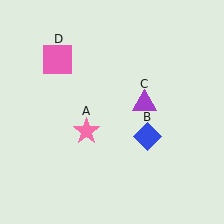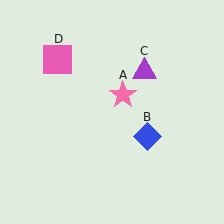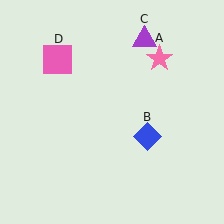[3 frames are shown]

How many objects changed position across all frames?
2 objects changed position: pink star (object A), purple triangle (object C).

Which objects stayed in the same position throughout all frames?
Blue diamond (object B) and pink square (object D) remained stationary.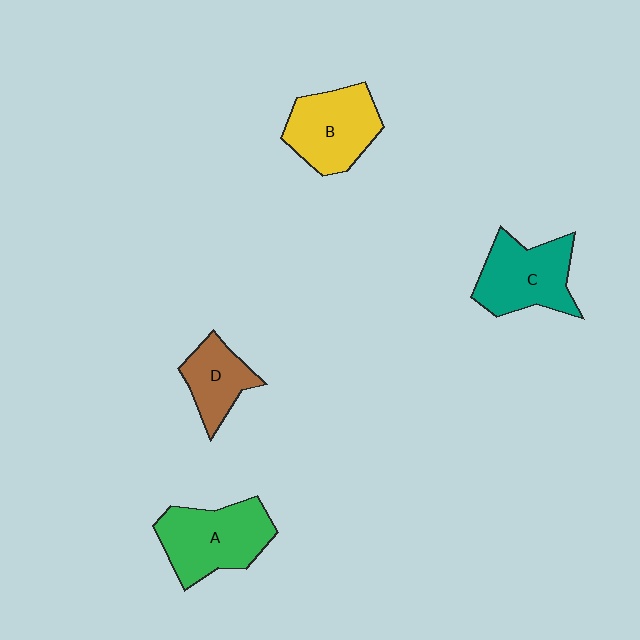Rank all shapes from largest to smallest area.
From largest to smallest: A (green), C (teal), B (yellow), D (brown).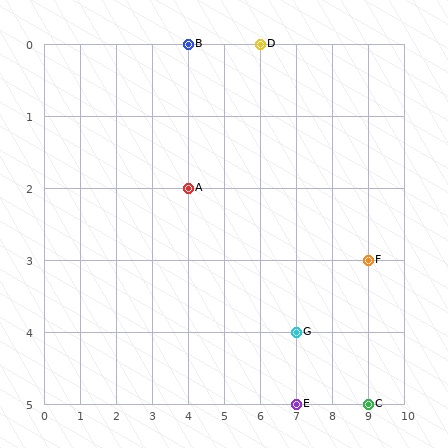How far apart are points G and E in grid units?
Points G and E are 1 row apart.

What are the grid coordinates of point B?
Point B is at grid coordinates (4, 0).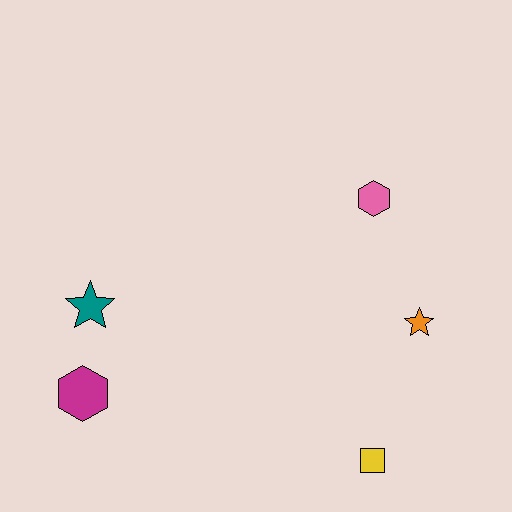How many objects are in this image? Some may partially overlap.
There are 5 objects.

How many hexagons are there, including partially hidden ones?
There are 2 hexagons.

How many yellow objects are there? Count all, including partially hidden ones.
There is 1 yellow object.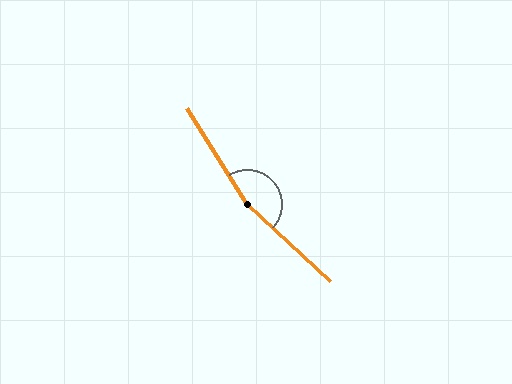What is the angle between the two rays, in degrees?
Approximately 165 degrees.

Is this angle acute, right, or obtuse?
It is obtuse.